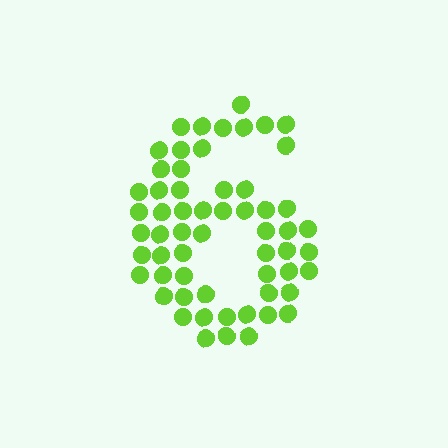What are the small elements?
The small elements are circles.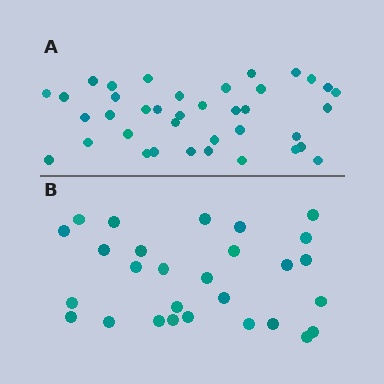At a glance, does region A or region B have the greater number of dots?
Region A (the top region) has more dots.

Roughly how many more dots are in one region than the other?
Region A has roughly 10 or so more dots than region B.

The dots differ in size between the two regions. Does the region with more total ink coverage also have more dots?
No. Region B has more total ink coverage because its dots are larger, but region A actually contains more individual dots. Total area can be misleading — the number of items is what matters here.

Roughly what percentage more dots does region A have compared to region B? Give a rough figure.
About 35% more.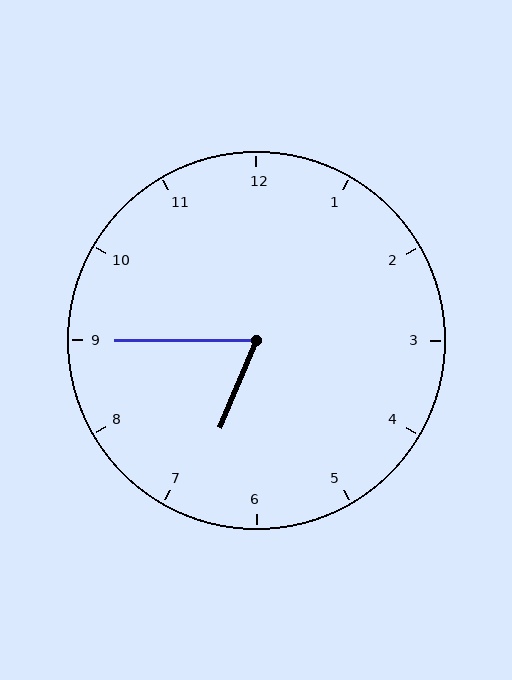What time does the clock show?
6:45.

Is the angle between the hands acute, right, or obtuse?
It is acute.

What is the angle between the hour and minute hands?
Approximately 68 degrees.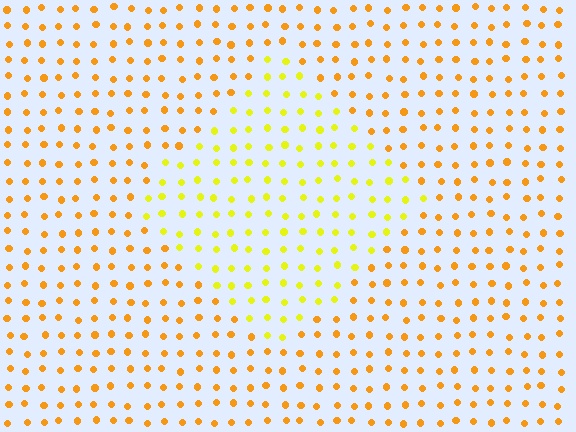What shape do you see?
I see a diamond.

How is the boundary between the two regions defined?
The boundary is defined purely by a slight shift in hue (about 30 degrees). Spacing, size, and orientation are identical on both sides.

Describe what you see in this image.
The image is filled with small orange elements in a uniform arrangement. A diamond-shaped region is visible where the elements are tinted to a slightly different hue, forming a subtle color boundary.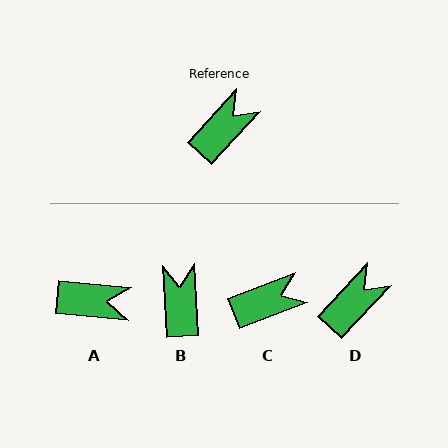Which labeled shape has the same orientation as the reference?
D.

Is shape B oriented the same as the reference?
No, it is off by about 46 degrees.